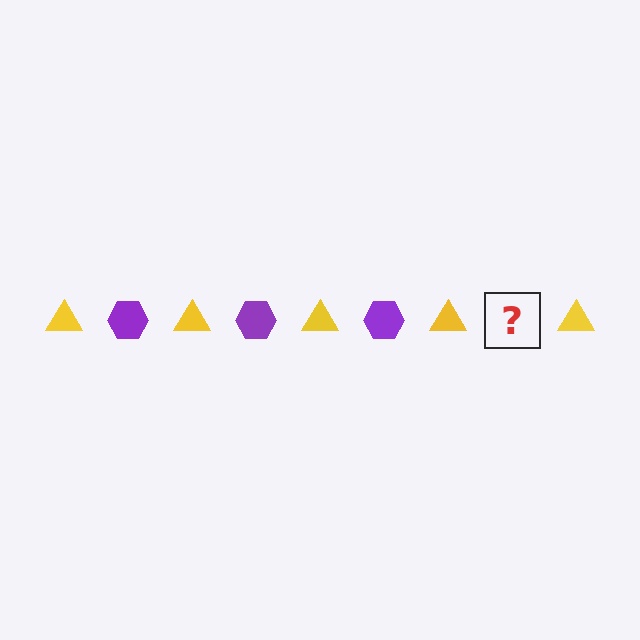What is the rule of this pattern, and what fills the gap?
The rule is that the pattern alternates between yellow triangle and purple hexagon. The gap should be filled with a purple hexagon.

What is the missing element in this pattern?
The missing element is a purple hexagon.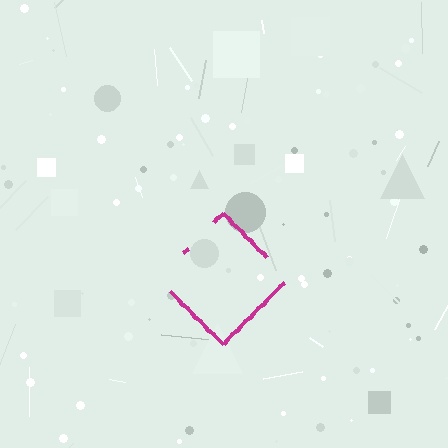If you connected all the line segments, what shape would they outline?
They would outline a diamond.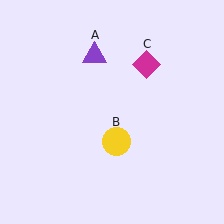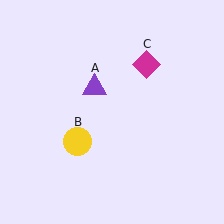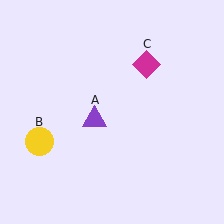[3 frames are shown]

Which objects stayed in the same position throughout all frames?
Magenta diamond (object C) remained stationary.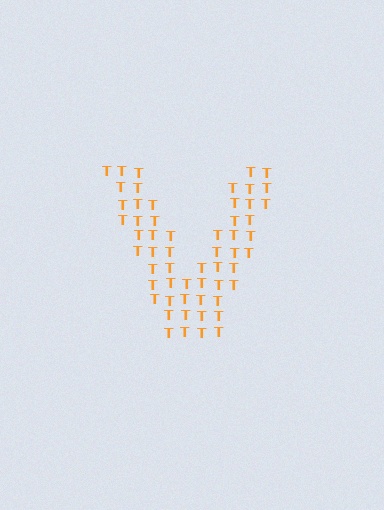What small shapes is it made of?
It is made of small letter T's.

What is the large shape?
The large shape is the letter V.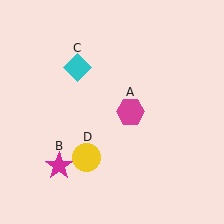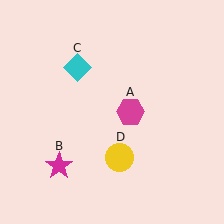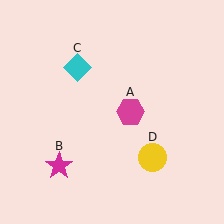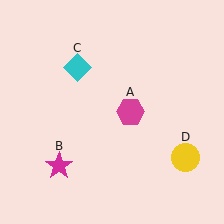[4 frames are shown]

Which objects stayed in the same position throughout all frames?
Magenta hexagon (object A) and magenta star (object B) and cyan diamond (object C) remained stationary.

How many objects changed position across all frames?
1 object changed position: yellow circle (object D).